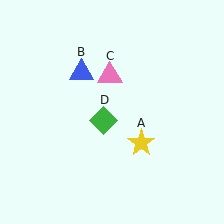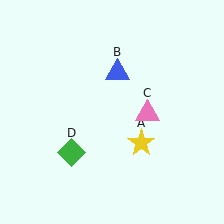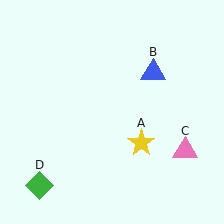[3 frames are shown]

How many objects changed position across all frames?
3 objects changed position: blue triangle (object B), pink triangle (object C), green diamond (object D).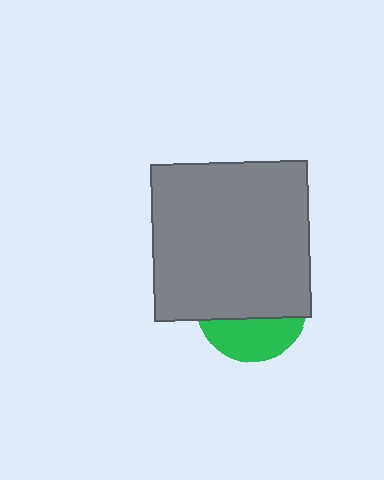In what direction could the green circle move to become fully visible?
The green circle could move down. That would shift it out from behind the gray square entirely.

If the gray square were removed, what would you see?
You would see the complete green circle.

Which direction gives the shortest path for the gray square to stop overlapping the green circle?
Moving up gives the shortest separation.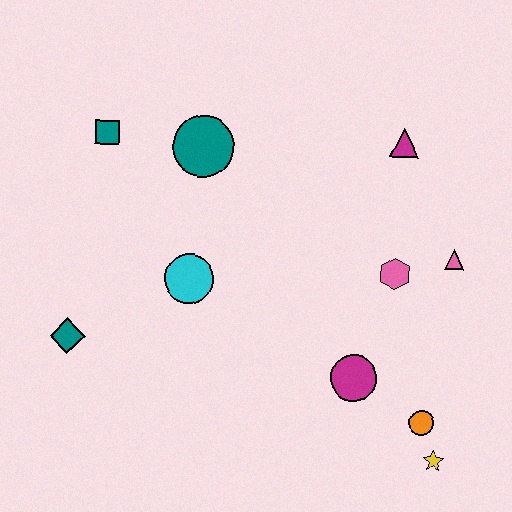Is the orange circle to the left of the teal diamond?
No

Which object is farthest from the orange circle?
The teal square is farthest from the orange circle.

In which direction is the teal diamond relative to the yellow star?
The teal diamond is to the left of the yellow star.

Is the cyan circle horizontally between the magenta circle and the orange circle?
No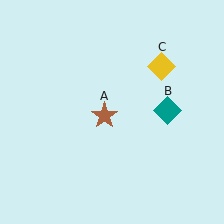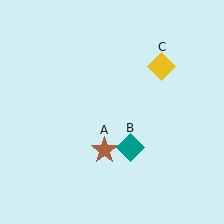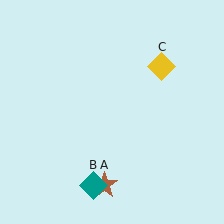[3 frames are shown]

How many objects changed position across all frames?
2 objects changed position: brown star (object A), teal diamond (object B).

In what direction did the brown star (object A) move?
The brown star (object A) moved down.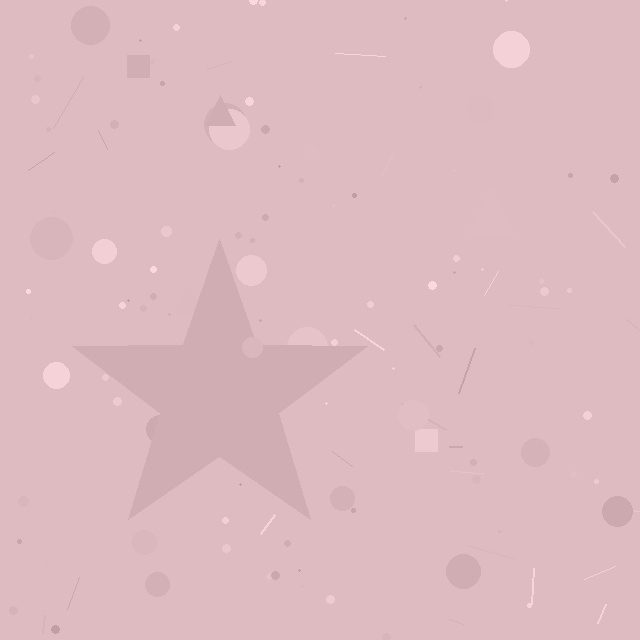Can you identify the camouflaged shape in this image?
The camouflaged shape is a star.